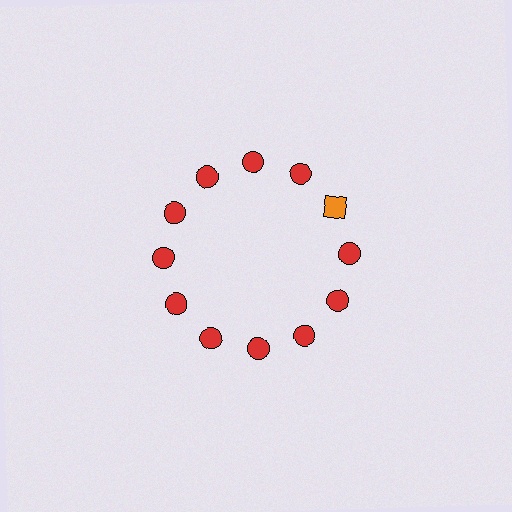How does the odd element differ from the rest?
It differs in both color (orange instead of red) and shape (square instead of circle).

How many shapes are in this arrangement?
There are 12 shapes arranged in a ring pattern.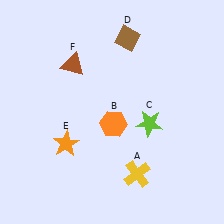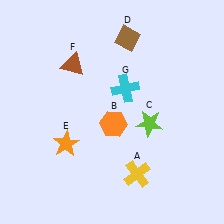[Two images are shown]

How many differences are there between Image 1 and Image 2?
There is 1 difference between the two images.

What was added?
A cyan cross (G) was added in Image 2.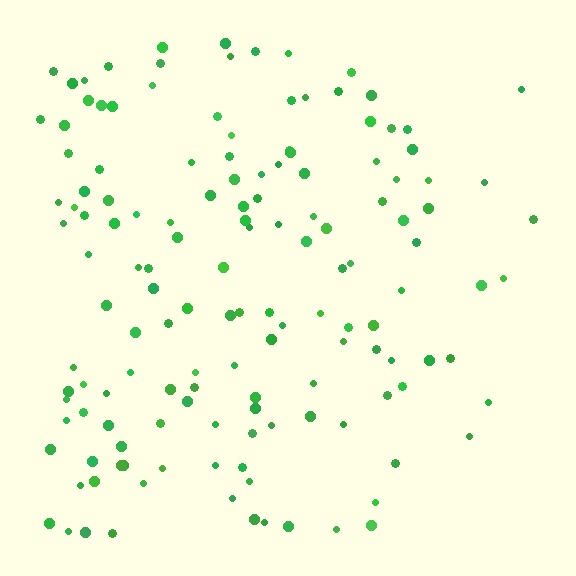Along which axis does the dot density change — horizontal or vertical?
Horizontal.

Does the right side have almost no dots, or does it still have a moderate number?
Still a moderate number, just noticeably fewer than the left.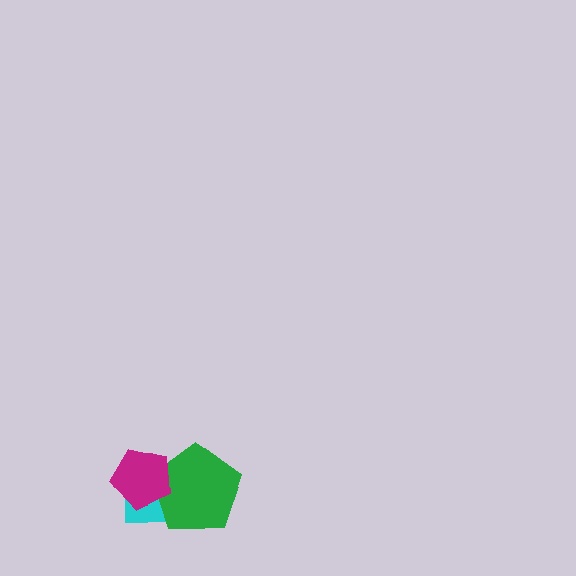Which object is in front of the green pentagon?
The magenta pentagon is in front of the green pentagon.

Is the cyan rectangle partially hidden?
Yes, it is partially covered by another shape.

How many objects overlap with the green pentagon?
2 objects overlap with the green pentagon.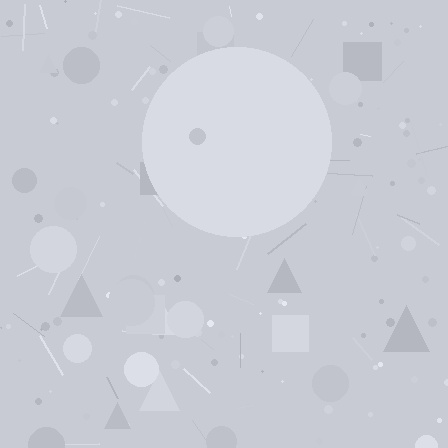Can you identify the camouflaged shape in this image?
The camouflaged shape is a circle.